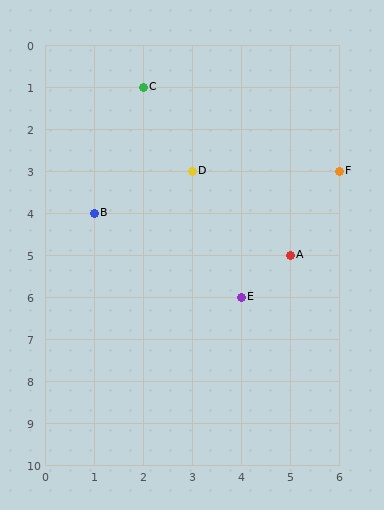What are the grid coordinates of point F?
Point F is at grid coordinates (6, 3).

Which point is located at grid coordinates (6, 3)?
Point F is at (6, 3).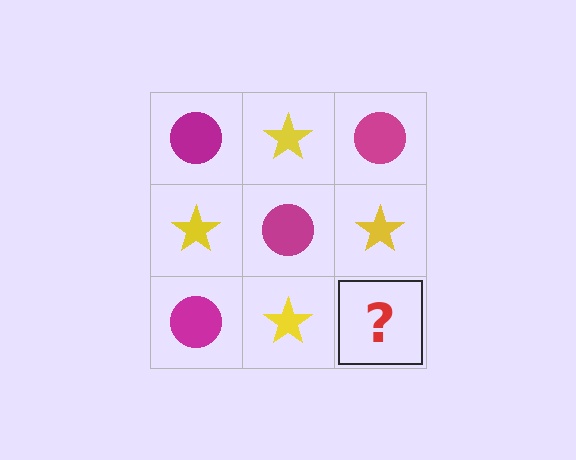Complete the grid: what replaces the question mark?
The question mark should be replaced with a magenta circle.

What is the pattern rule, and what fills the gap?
The rule is that it alternates magenta circle and yellow star in a checkerboard pattern. The gap should be filled with a magenta circle.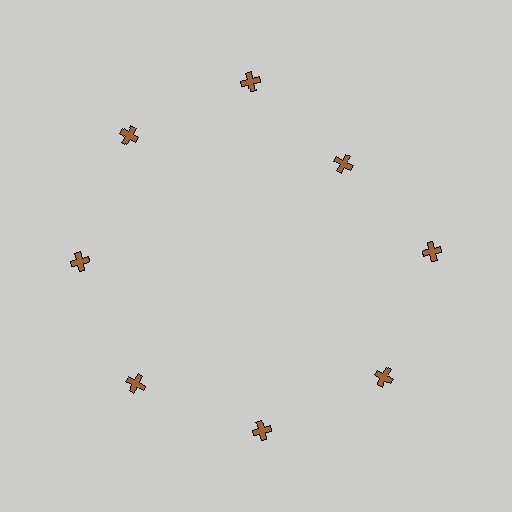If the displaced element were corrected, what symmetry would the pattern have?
It would have 8-fold rotational symmetry — the pattern would map onto itself every 45 degrees.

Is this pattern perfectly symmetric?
No. The 8 brown crosses are arranged in a ring, but one element near the 2 o'clock position is pulled inward toward the center, breaking the 8-fold rotational symmetry.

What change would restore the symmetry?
The symmetry would be restored by moving it outward, back onto the ring so that all 8 crosses sit at equal angles and equal distance from the center.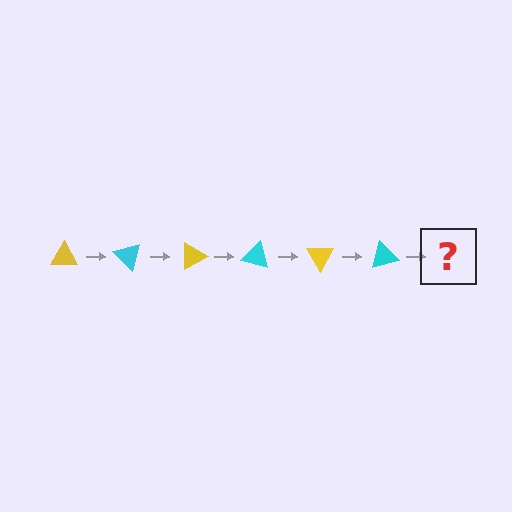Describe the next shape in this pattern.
It should be a yellow triangle, rotated 270 degrees from the start.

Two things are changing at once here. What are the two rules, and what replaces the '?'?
The two rules are that it rotates 45 degrees each step and the color cycles through yellow and cyan. The '?' should be a yellow triangle, rotated 270 degrees from the start.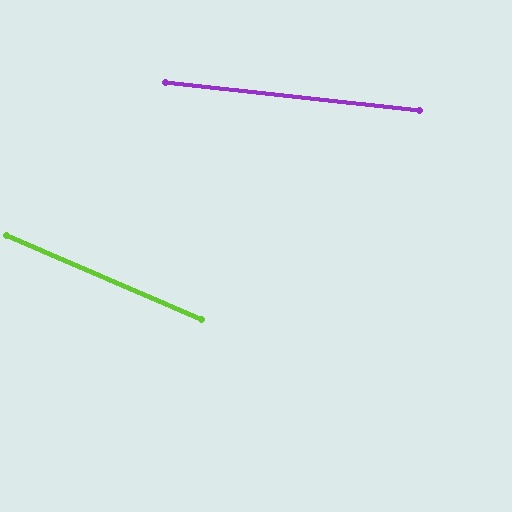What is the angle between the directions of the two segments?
Approximately 17 degrees.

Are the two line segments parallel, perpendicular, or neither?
Neither parallel nor perpendicular — they differ by about 17°.